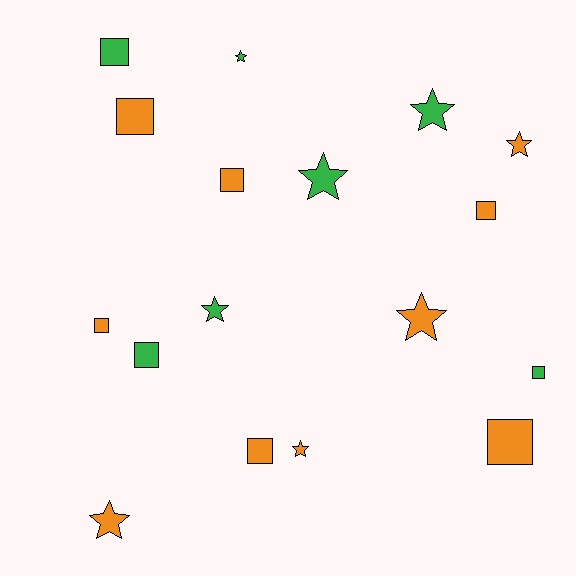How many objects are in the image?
There are 17 objects.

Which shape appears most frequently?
Square, with 9 objects.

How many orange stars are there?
There are 4 orange stars.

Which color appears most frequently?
Orange, with 10 objects.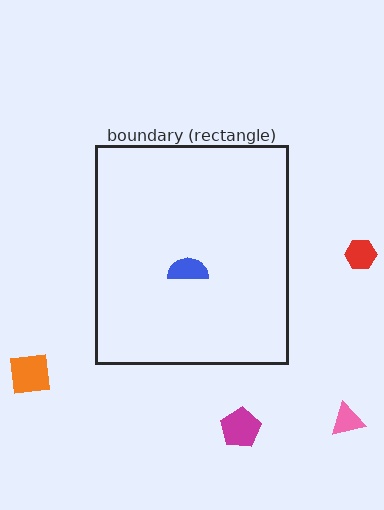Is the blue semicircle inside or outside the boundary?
Inside.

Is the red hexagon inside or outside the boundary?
Outside.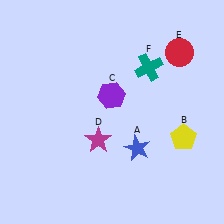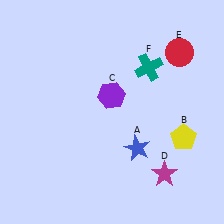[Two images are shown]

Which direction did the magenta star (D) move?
The magenta star (D) moved right.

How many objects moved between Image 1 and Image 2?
1 object moved between the two images.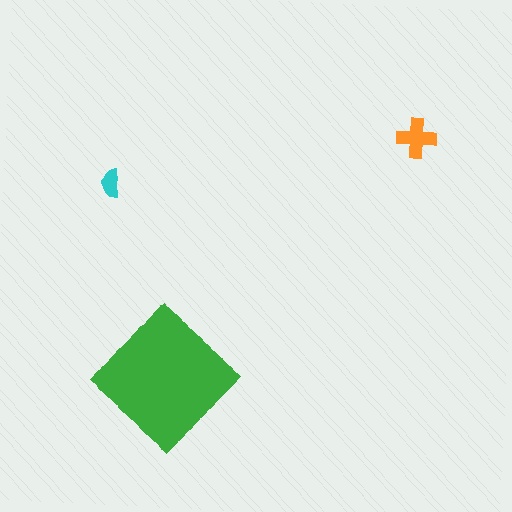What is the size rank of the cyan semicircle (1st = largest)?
3rd.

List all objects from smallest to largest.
The cyan semicircle, the orange cross, the green diamond.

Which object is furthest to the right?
The orange cross is rightmost.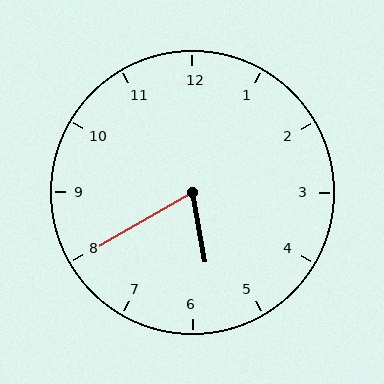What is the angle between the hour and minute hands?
Approximately 70 degrees.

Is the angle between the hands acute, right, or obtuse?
It is acute.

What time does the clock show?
5:40.